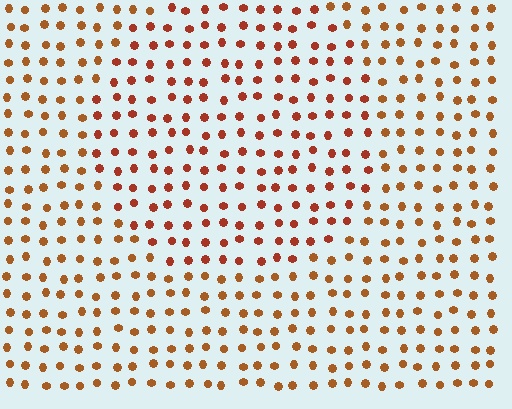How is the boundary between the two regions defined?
The boundary is defined purely by a slight shift in hue (about 19 degrees). Spacing, size, and orientation are identical on both sides.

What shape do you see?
I see a circle.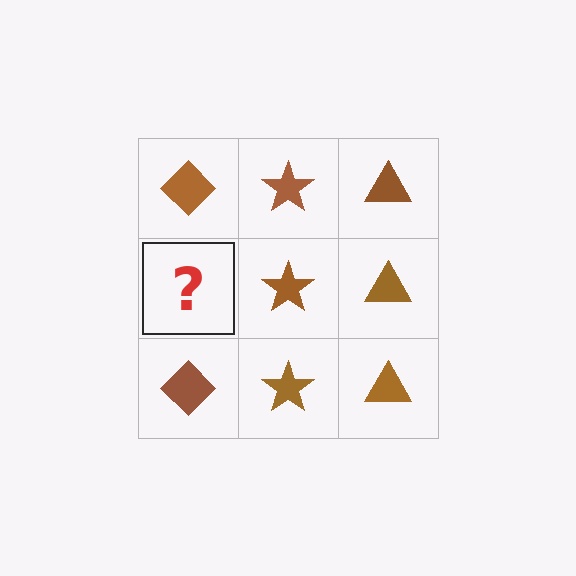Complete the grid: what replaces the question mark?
The question mark should be replaced with a brown diamond.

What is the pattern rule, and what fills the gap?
The rule is that each column has a consistent shape. The gap should be filled with a brown diamond.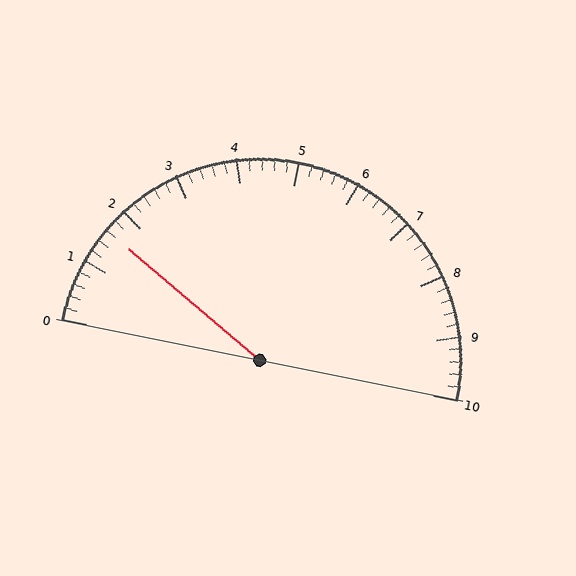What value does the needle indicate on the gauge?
The needle indicates approximately 1.6.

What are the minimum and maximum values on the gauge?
The gauge ranges from 0 to 10.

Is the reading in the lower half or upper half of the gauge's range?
The reading is in the lower half of the range (0 to 10).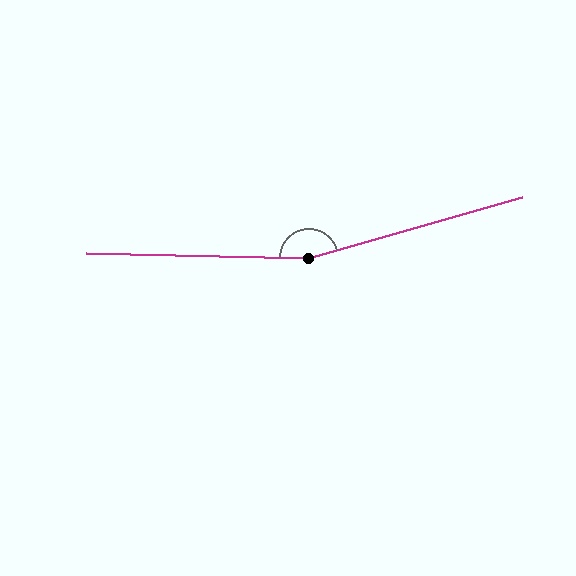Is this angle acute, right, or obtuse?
It is obtuse.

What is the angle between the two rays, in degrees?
Approximately 163 degrees.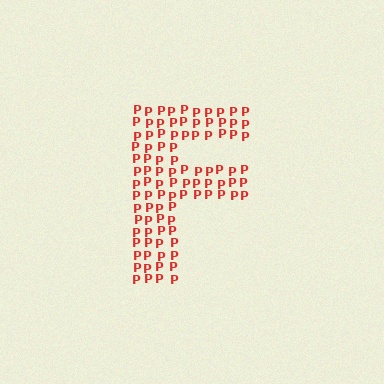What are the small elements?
The small elements are letter P's.